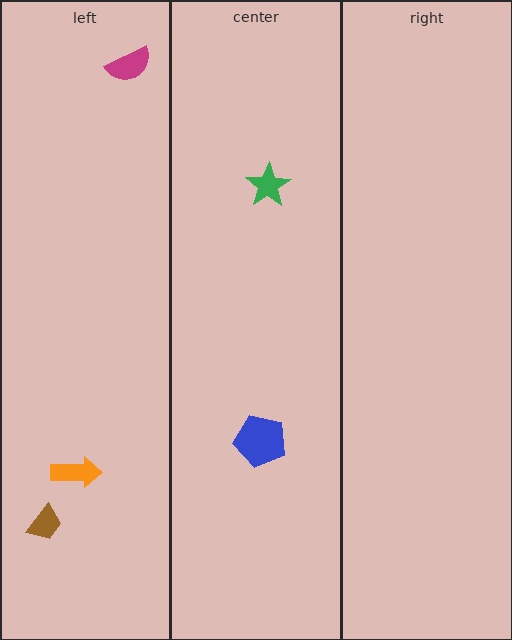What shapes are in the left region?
The orange arrow, the brown trapezoid, the magenta semicircle.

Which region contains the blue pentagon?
The center region.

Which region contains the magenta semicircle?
The left region.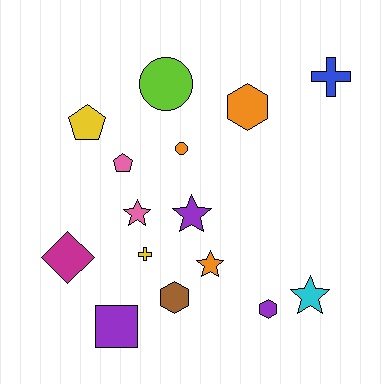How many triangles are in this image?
There are no triangles.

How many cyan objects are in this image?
There is 1 cyan object.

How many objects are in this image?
There are 15 objects.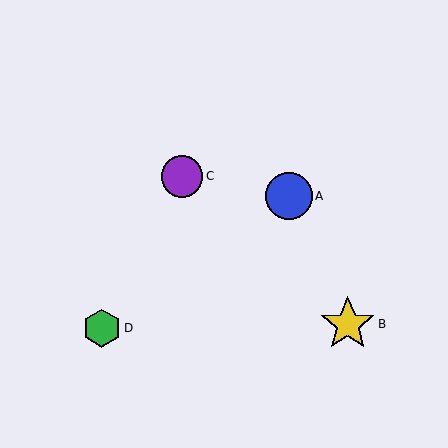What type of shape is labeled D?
Shape D is a green hexagon.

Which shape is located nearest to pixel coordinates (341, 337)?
The yellow star (labeled B) at (348, 324) is nearest to that location.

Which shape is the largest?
The yellow star (labeled B) is the largest.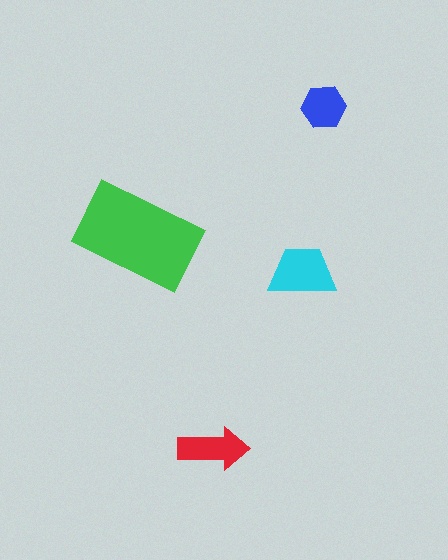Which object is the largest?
The green rectangle.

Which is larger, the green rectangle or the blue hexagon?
The green rectangle.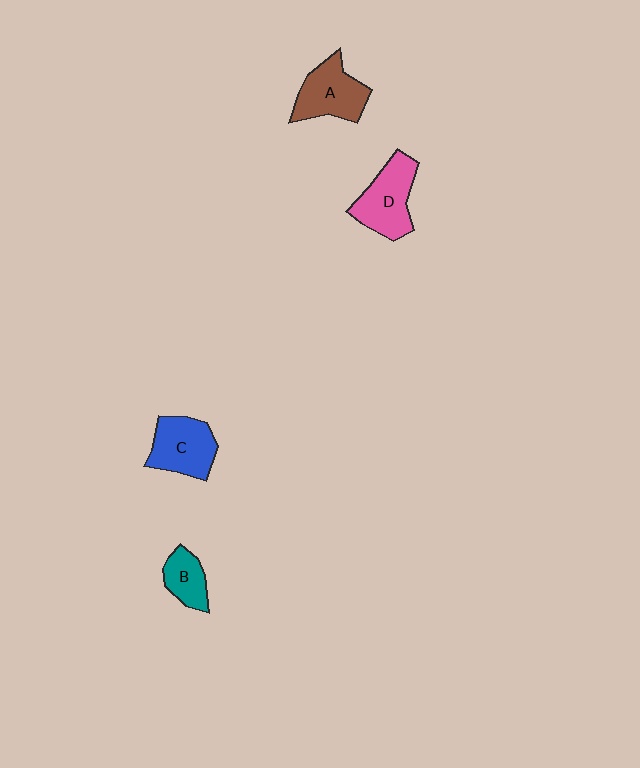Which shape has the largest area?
Shape D (pink).